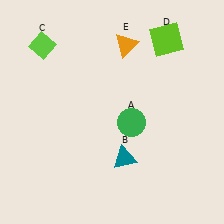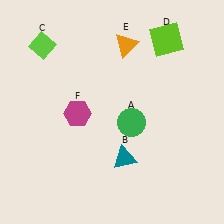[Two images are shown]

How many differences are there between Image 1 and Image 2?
There is 1 difference between the two images.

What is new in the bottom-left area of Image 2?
A magenta hexagon (F) was added in the bottom-left area of Image 2.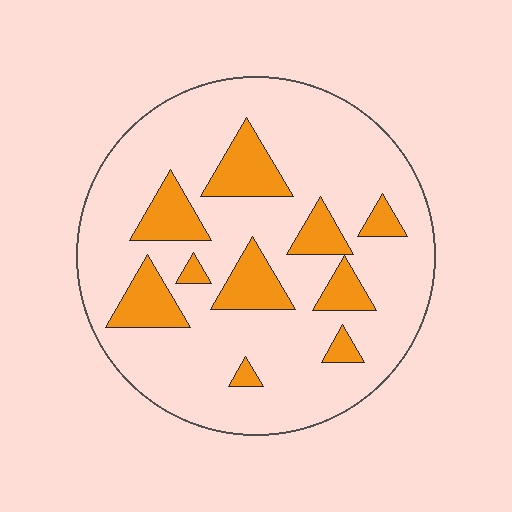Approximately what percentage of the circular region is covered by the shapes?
Approximately 20%.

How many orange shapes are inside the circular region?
10.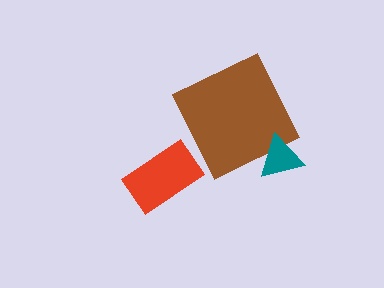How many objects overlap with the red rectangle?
0 objects overlap with the red rectangle.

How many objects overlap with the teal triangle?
1 object overlaps with the teal triangle.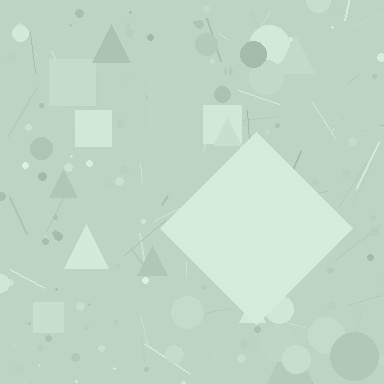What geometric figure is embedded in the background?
A diamond is embedded in the background.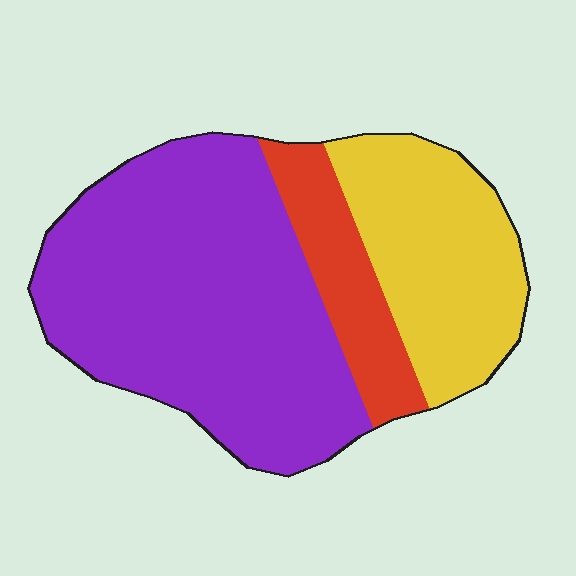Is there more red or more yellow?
Yellow.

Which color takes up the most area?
Purple, at roughly 60%.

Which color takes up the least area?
Red, at roughly 15%.